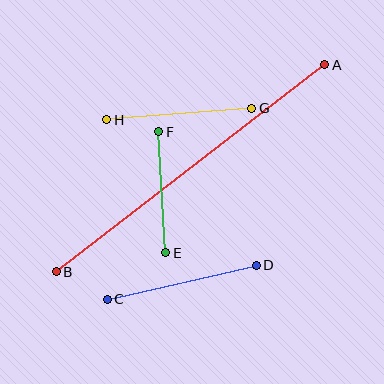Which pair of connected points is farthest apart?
Points A and B are farthest apart.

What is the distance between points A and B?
The distance is approximately 339 pixels.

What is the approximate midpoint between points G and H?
The midpoint is at approximately (179, 114) pixels.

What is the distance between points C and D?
The distance is approximately 153 pixels.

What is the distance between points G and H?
The distance is approximately 145 pixels.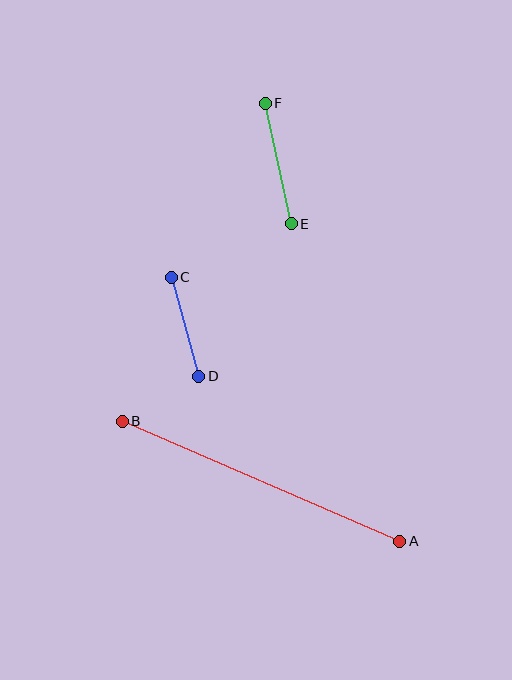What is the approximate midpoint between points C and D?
The midpoint is at approximately (185, 327) pixels.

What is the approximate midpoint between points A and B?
The midpoint is at approximately (261, 481) pixels.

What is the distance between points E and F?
The distance is approximately 124 pixels.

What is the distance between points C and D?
The distance is approximately 103 pixels.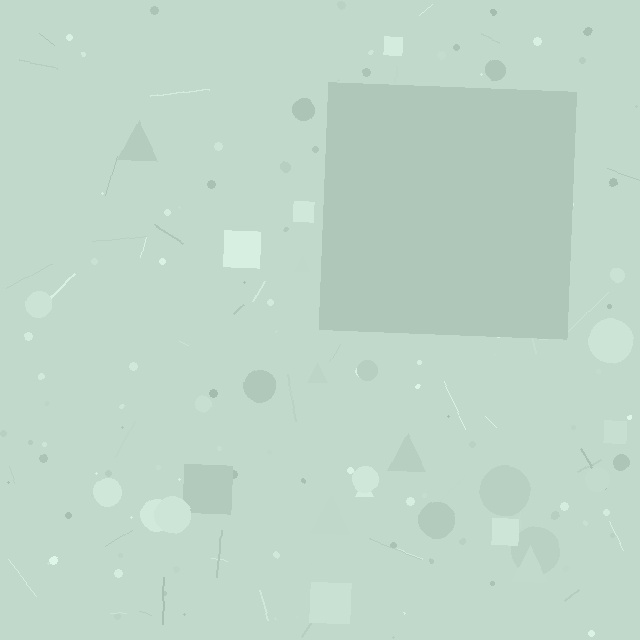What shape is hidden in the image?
A square is hidden in the image.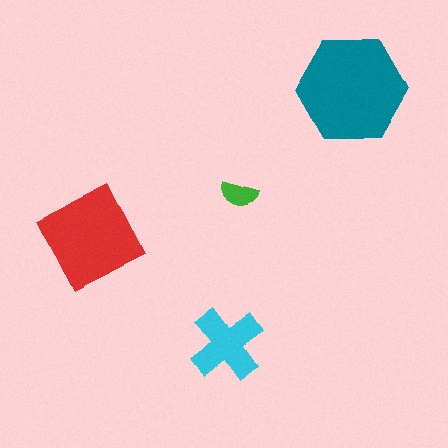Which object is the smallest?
The green semicircle.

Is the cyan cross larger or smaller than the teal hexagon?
Smaller.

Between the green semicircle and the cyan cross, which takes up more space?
The cyan cross.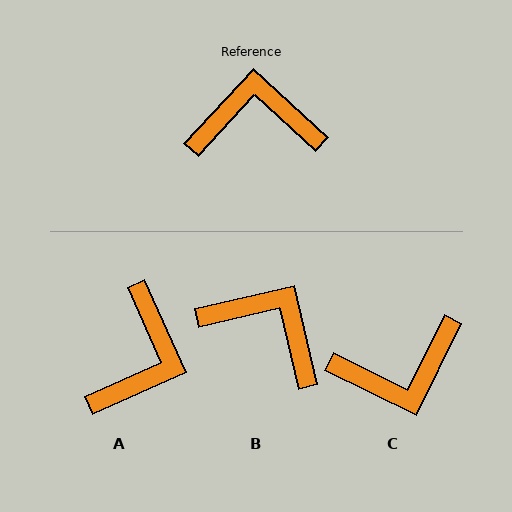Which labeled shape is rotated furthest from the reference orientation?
C, about 163 degrees away.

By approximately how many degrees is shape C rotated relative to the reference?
Approximately 163 degrees clockwise.